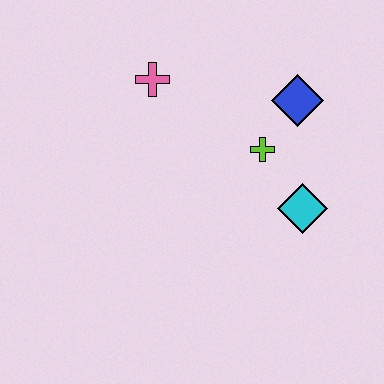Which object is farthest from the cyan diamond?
The pink cross is farthest from the cyan diamond.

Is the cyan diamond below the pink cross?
Yes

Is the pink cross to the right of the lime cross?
No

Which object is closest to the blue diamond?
The lime cross is closest to the blue diamond.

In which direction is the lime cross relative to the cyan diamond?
The lime cross is above the cyan diamond.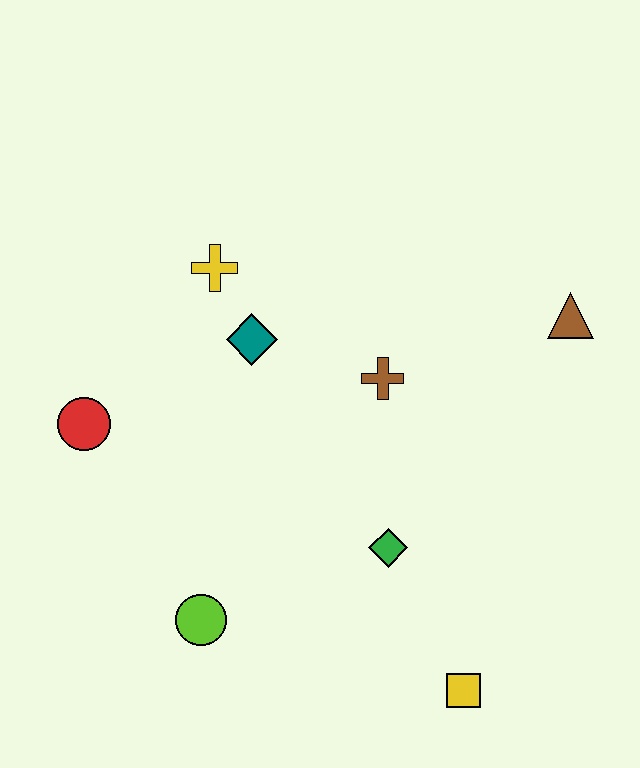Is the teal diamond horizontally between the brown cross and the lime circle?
Yes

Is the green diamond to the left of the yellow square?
Yes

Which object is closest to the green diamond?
The yellow square is closest to the green diamond.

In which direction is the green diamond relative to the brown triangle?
The green diamond is below the brown triangle.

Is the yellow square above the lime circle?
No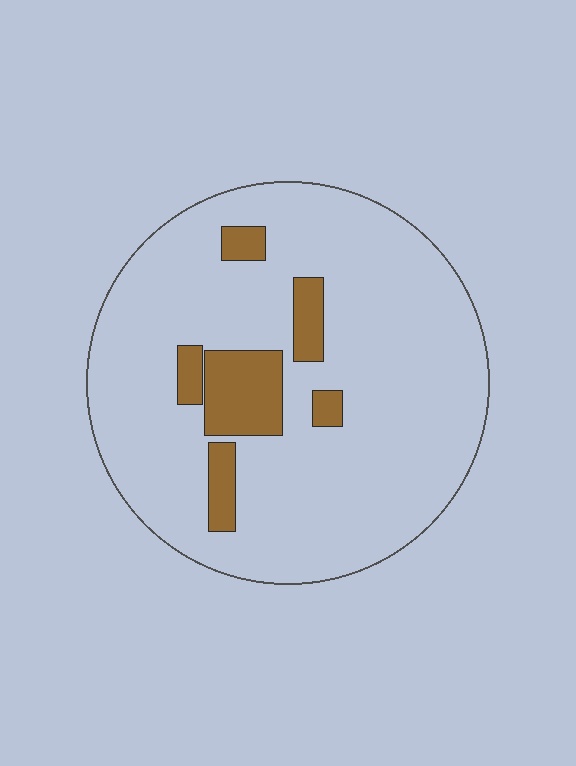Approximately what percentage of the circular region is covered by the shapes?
Approximately 15%.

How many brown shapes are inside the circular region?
6.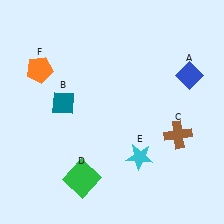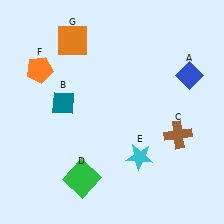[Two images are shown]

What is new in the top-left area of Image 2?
An orange square (G) was added in the top-left area of Image 2.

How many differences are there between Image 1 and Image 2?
There is 1 difference between the two images.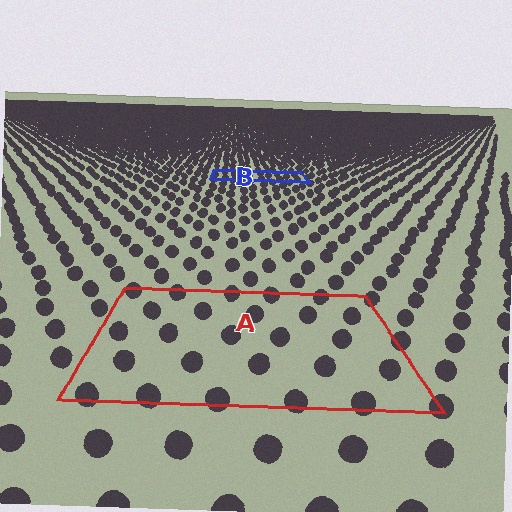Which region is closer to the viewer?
Region A is closer. The texture elements there are larger and more spread out.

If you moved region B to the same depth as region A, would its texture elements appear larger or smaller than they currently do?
They would appear larger. At a closer depth, the same texture elements are projected at a bigger on-screen size.